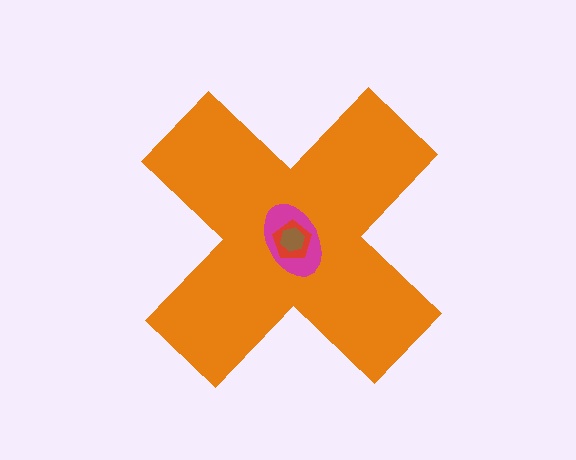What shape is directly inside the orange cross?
The magenta ellipse.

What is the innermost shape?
The brown hexagon.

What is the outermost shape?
The orange cross.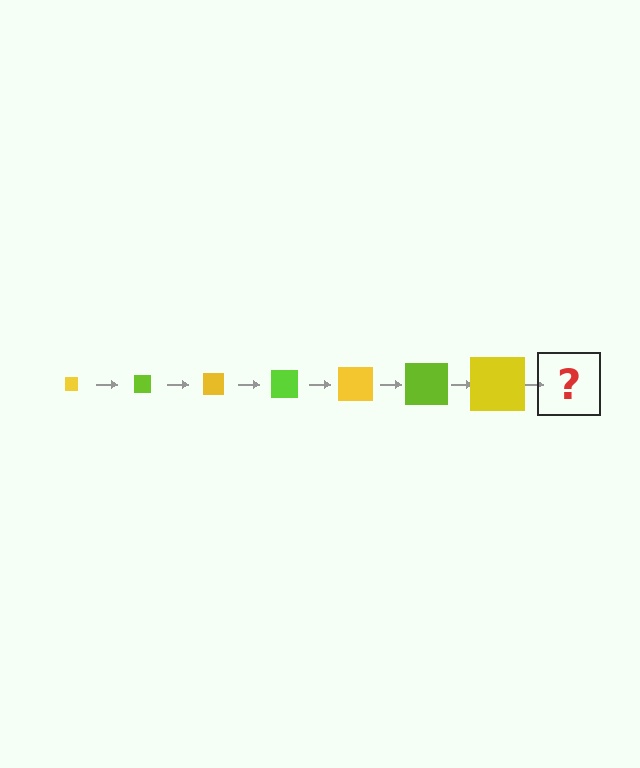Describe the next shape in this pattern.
It should be a lime square, larger than the previous one.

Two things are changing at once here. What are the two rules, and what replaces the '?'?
The two rules are that the square grows larger each step and the color cycles through yellow and lime. The '?' should be a lime square, larger than the previous one.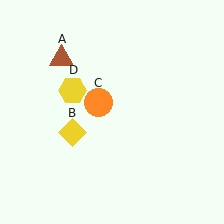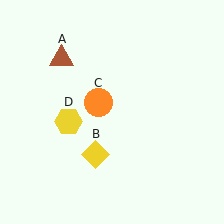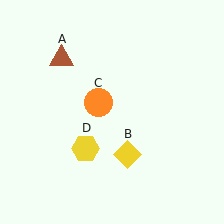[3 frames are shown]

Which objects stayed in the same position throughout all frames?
Brown triangle (object A) and orange circle (object C) remained stationary.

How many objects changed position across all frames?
2 objects changed position: yellow diamond (object B), yellow hexagon (object D).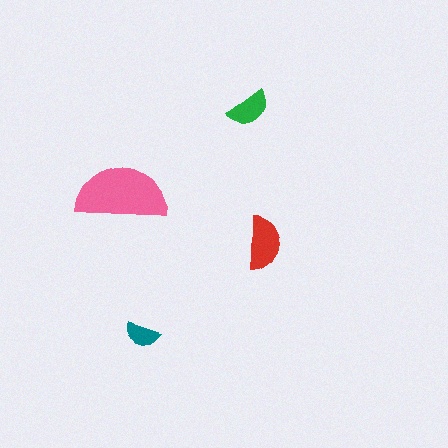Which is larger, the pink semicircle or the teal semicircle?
The pink one.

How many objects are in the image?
There are 4 objects in the image.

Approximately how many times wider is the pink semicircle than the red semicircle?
About 1.5 times wider.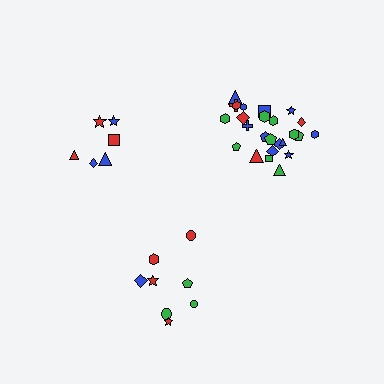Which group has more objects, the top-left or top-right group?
The top-right group.